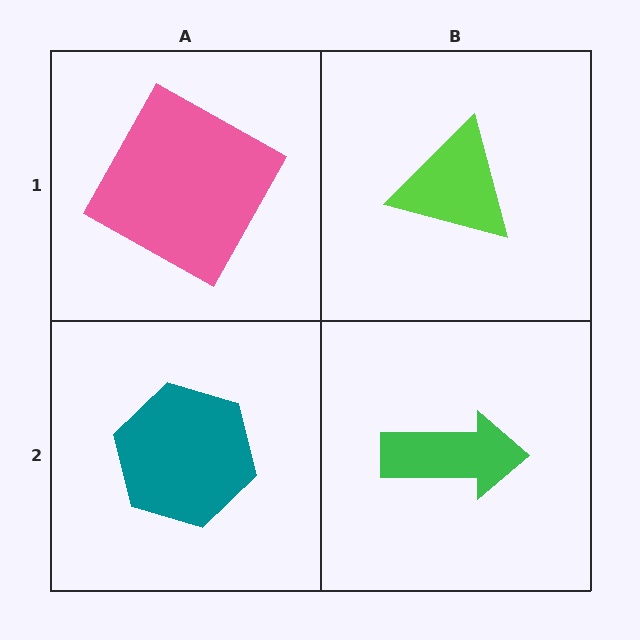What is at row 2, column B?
A green arrow.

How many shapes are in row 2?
2 shapes.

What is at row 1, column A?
A pink square.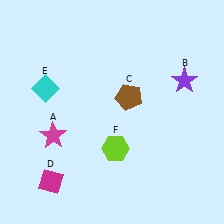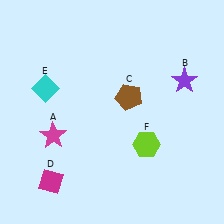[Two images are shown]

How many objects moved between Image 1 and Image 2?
1 object moved between the two images.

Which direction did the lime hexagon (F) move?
The lime hexagon (F) moved right.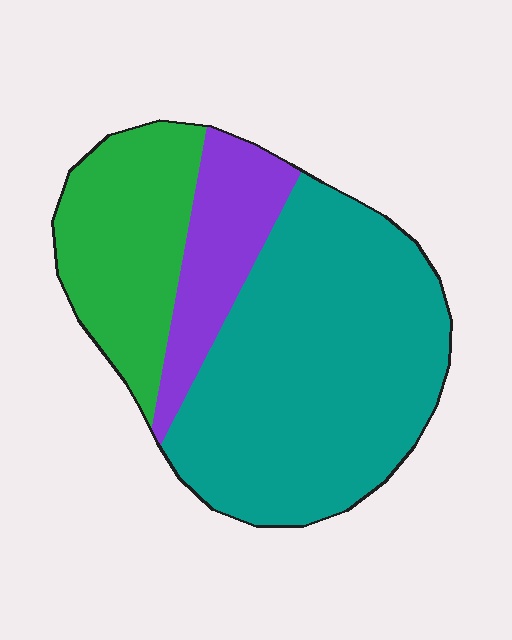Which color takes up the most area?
Teal, at roughly 60%.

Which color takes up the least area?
Purple, at roughly 15%.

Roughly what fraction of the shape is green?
Green covers 25% of the shape.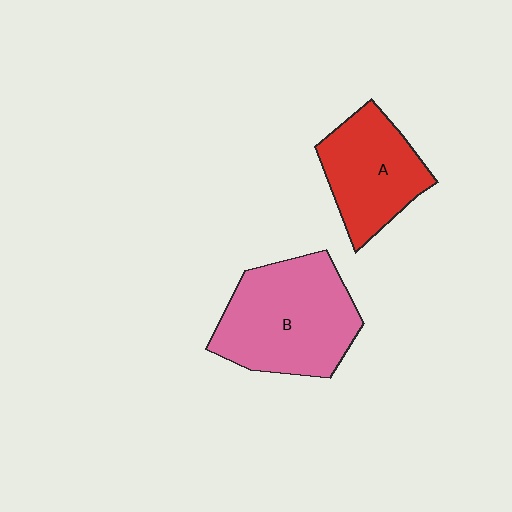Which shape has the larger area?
Shape B (pink).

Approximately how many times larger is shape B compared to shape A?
Approximately 1.4 times.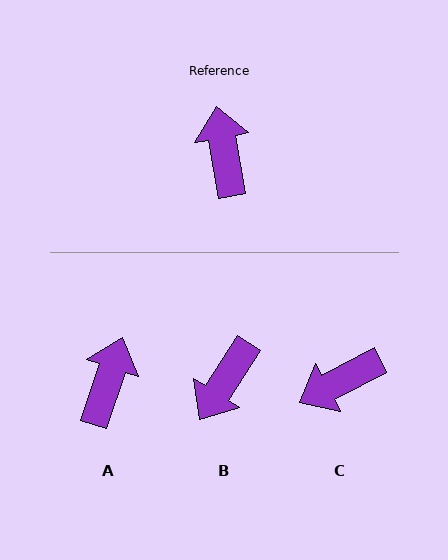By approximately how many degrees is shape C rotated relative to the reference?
Approximately 108 degrees counter-clockwise.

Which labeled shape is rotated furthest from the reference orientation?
B, about 137 degrees away.